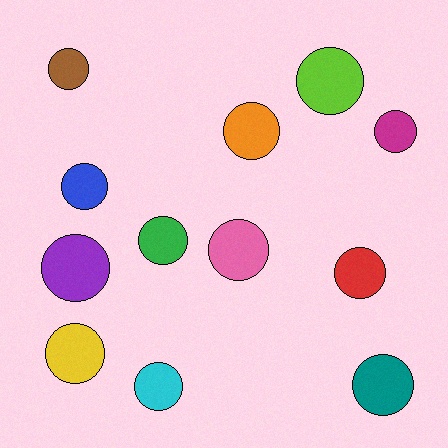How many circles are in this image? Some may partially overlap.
There are 12 circles.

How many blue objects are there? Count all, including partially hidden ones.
There is 1 blue object.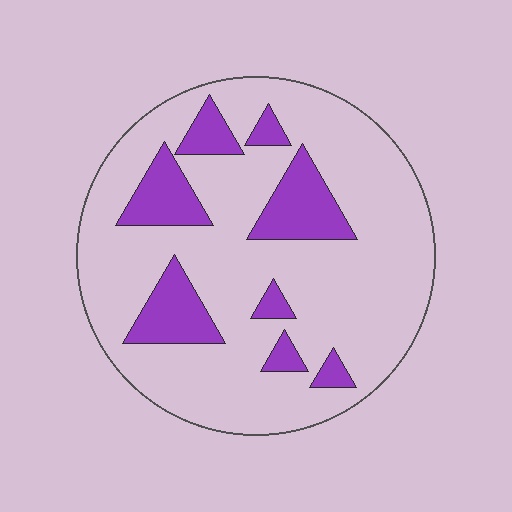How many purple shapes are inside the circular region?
8.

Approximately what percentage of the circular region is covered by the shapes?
Approximately 20%.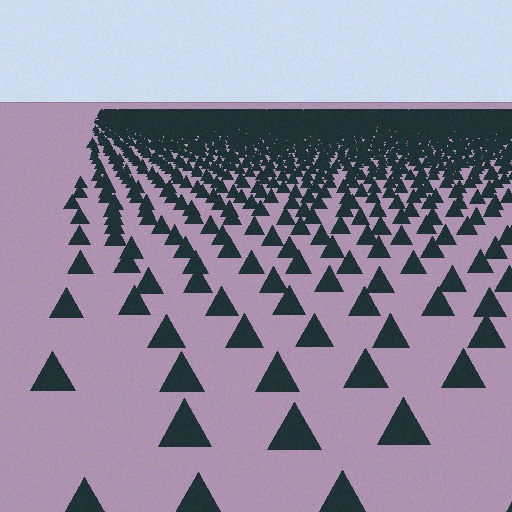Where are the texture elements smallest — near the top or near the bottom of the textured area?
Near the top.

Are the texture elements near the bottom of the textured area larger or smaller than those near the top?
Larger. Near the bottom, elements are closer to the viewer and appear at a bigger on-screen size.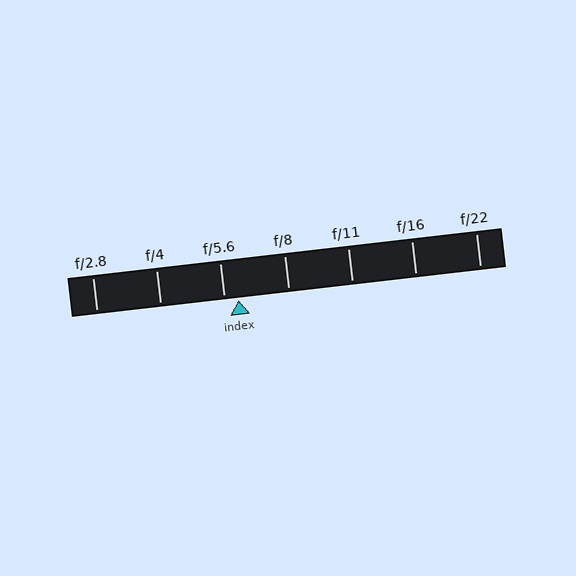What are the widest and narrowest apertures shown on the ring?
The widest aperture shown is f/2.8 and the narrowest is f/22.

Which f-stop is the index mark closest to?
The index mark is closest to f/5.6.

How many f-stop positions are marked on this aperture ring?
There are 7 f-stop positions marked.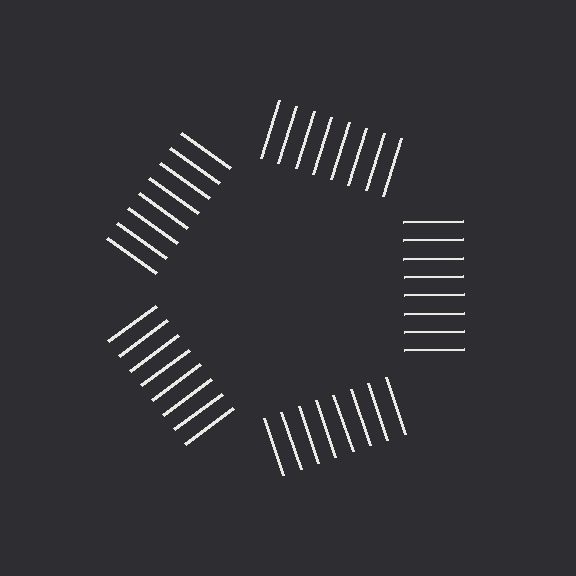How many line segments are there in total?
40 — 8 along each of the 5 edges.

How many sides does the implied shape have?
5 sides — the line-ends trace a pentagon.